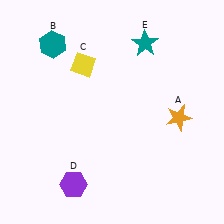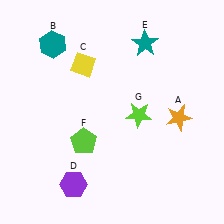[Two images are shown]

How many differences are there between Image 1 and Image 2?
There are 2 differences between the two images.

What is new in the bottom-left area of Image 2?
A lime pentagon (F) was added in the bottom-left area of Image 2.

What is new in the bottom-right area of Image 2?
A lime star (G) was added in the bottom-right area of Image 2.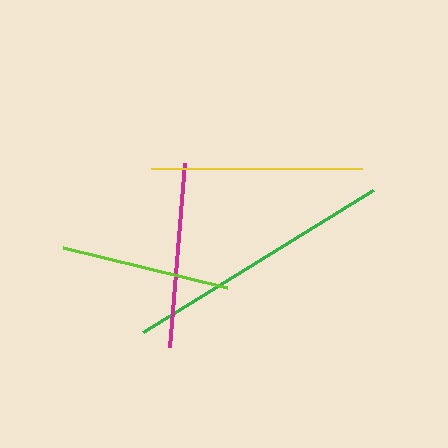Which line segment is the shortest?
The lime line is the shortest at approximately 169 pixels.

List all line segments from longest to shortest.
From longest to shortest: green, yellow, magenta, lime.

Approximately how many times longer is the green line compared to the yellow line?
The green line is approximately 1.3 times the length of the yellow line.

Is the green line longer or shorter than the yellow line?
The green line is longer than the yellow line.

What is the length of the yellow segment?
The yellow segment is approximately 211 pixels long.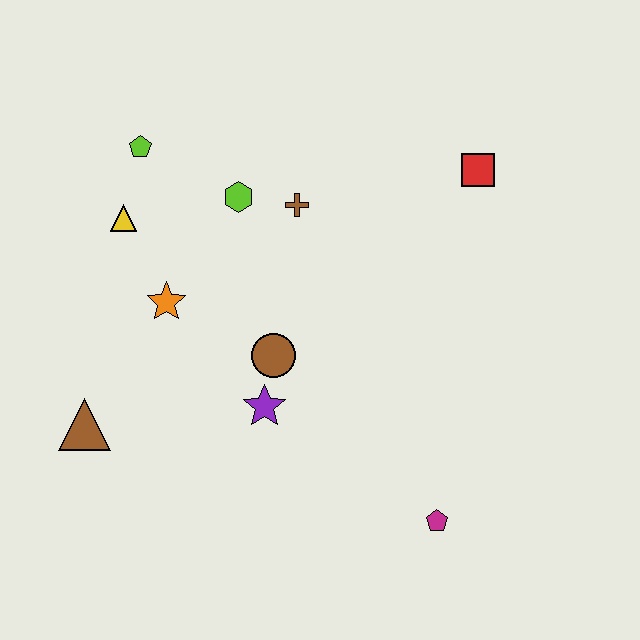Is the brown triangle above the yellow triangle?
No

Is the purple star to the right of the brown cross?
No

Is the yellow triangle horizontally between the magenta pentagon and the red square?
No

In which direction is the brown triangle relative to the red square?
The brown triangle is to the left of the red square.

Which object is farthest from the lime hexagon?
The magenta pentagon is farthest from the lime hexagon.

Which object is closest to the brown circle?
The purple star is closest to the brown circle.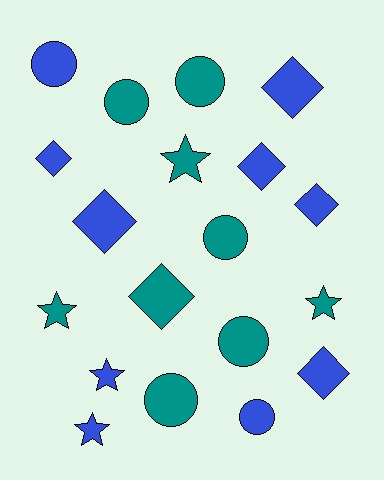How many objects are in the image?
There are 19 objects.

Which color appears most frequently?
Blue, with 10 objects.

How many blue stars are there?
There are 2 blue stars.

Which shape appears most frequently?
Circle, with 7 objects.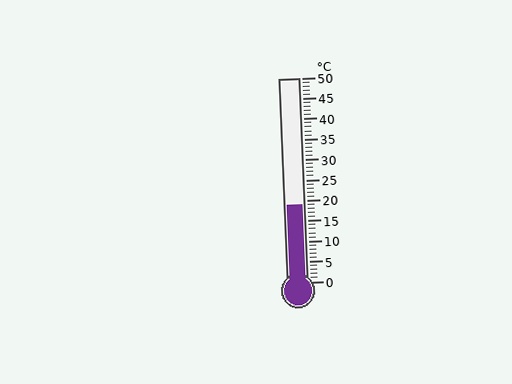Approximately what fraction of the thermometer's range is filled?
The thermometer is filled to approximately 40% of its range.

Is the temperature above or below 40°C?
The temperature is below 40°C.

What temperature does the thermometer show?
The thermometer shows approximately 19°C.